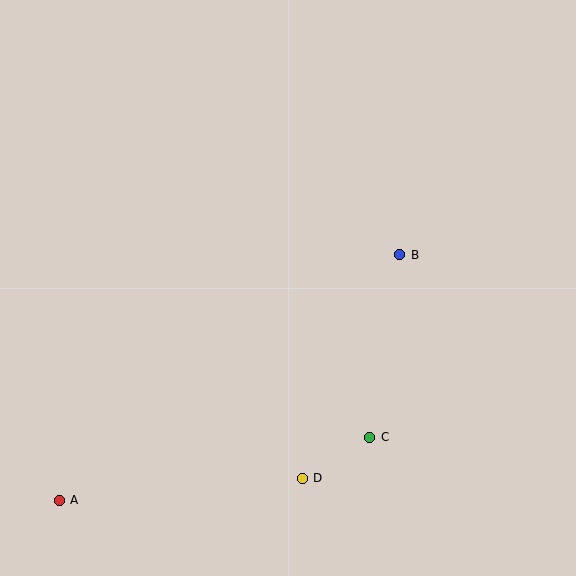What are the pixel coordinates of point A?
Point A is at (59, 500).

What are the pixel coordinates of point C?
Point C is at (370, 437).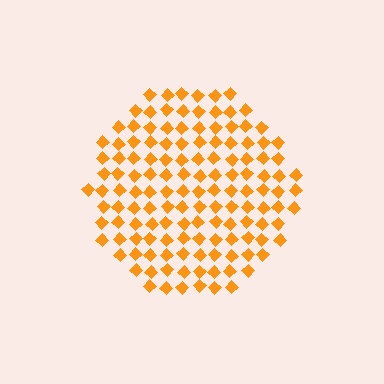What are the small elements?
The small elements are diamonds.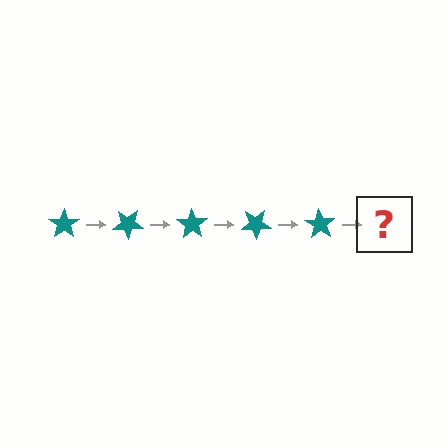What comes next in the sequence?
The next element should be a teal star rotated 175 degrees.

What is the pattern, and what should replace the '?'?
The pattern is that the star rotates 35 degrees each step. The '?' should be a teal star rotated 175 degrees.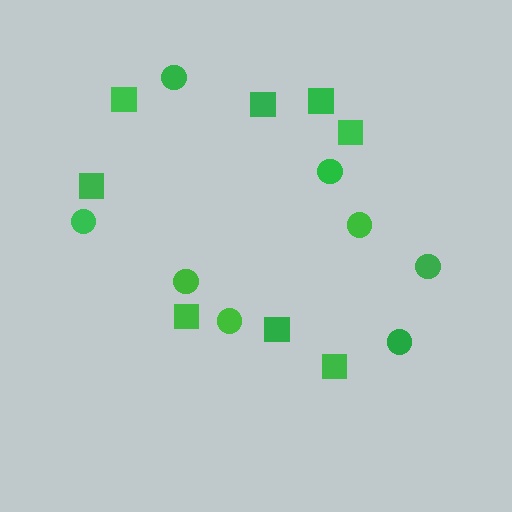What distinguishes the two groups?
There are 2 groups: one group of circles (8) and one group of squares (8).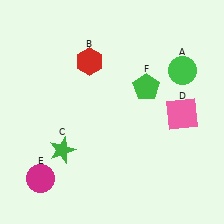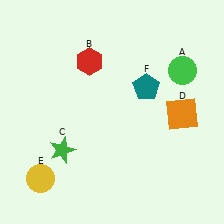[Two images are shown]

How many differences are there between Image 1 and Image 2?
There are 3 differences between the two images.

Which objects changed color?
D changed from pink to orange. E changed from magenta to yellow. F changed from green to teal.